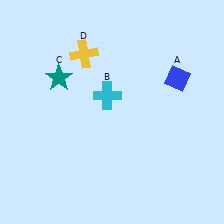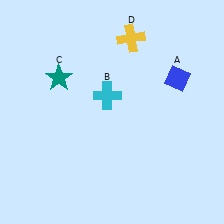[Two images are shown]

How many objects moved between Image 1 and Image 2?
1 object moved between the two images.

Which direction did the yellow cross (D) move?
The yellow cross (D) moved right.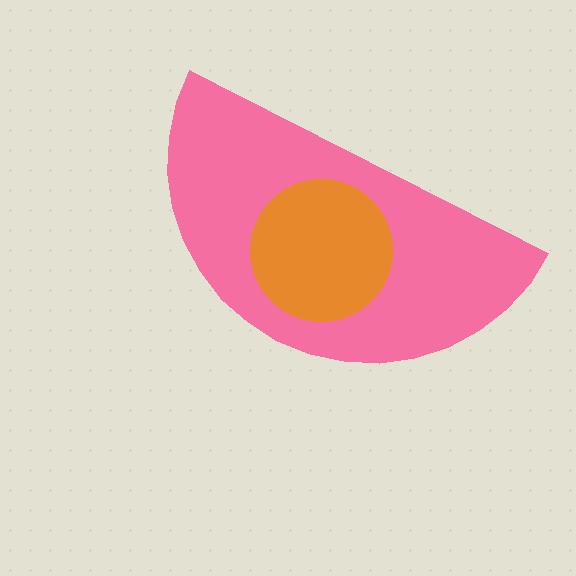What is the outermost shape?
The pink semicircle.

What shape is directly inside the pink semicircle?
The orange circle.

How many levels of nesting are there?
2.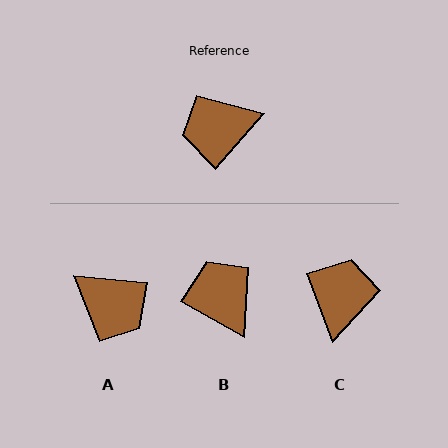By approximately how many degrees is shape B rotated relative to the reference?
Approximately 79 degrees clockwise.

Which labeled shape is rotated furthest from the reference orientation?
A, about 126 degrees away.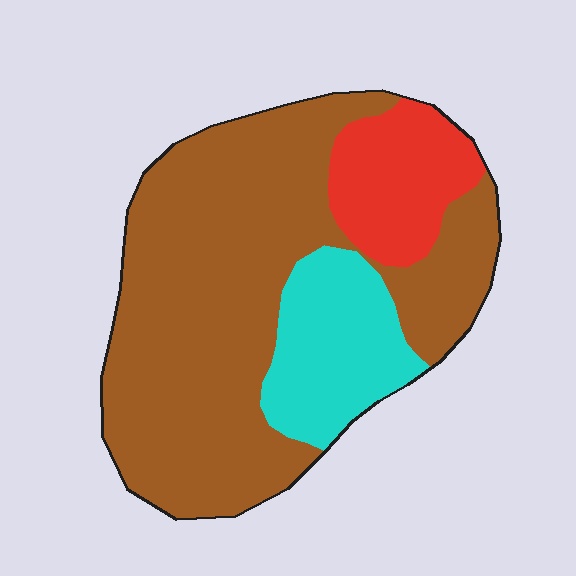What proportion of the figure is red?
Red takes up about one sixth (1/6) of the figure.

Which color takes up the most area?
Brown, at roughly 70%.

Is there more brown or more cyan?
Brown.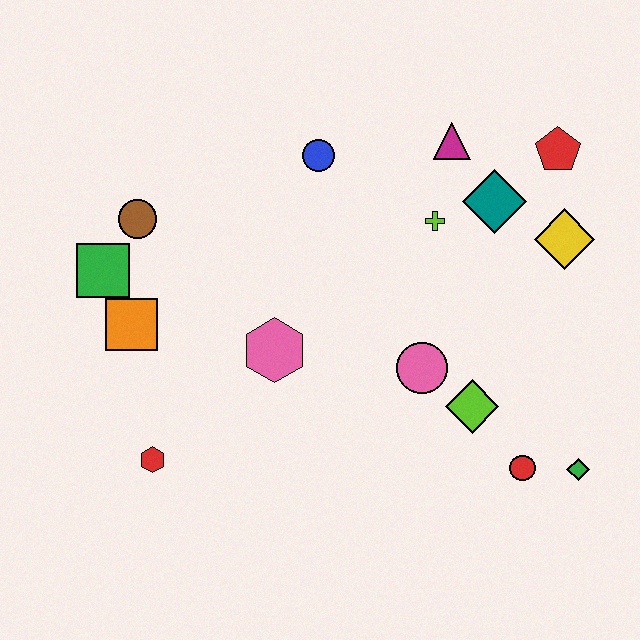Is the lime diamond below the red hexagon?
No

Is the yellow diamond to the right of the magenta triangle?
Yes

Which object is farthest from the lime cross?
The red hexagon is farthest from the lime cross.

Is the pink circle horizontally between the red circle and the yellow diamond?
No